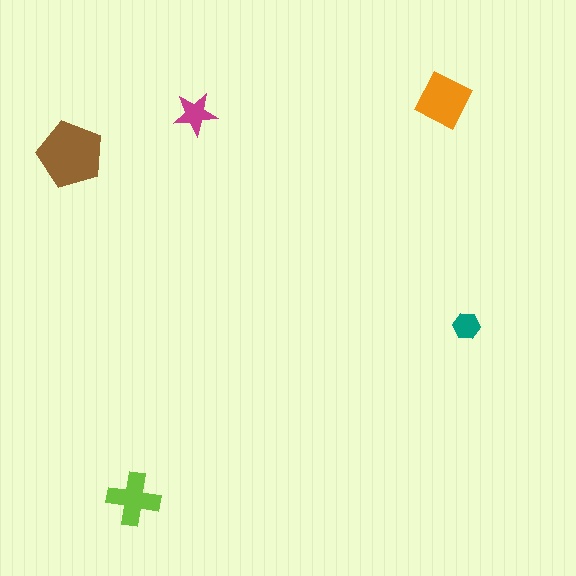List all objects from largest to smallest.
The brown pentagon, the orange diamond, the lime cross, the magenta star, the teal hexagon.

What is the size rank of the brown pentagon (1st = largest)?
1st.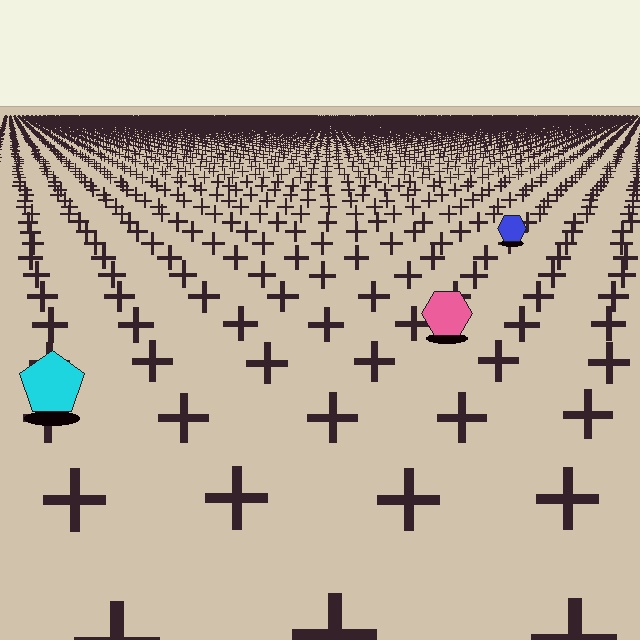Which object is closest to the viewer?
The cyan pentagon is closest. The texture marks near it are larger and more spread out.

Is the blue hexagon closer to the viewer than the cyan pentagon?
No. The cyan pentagon is closer — you can tell from the texture gradient: the ground texture is coarser near it.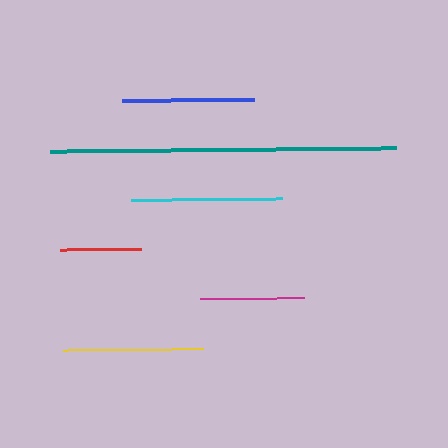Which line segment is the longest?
The teal line is the longest at approximately 346 pixels.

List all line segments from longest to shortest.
From longest to shortest: teal, cyan, yellow, blue, magenta, red.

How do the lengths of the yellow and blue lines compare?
The yellow and blue lines are approximately the same length.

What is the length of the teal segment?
The teal segment is approximately 346 pixels long.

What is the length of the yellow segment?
The yellow segment is approximately 140 pixels long.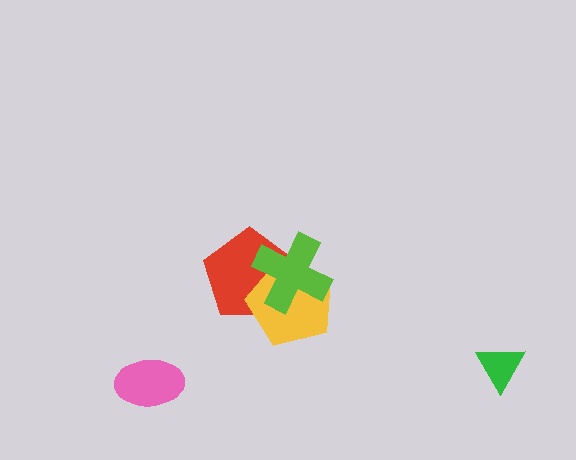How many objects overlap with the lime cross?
2 objects overlap with the lime cross.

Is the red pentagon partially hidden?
Yes, it is partially covered by another shape.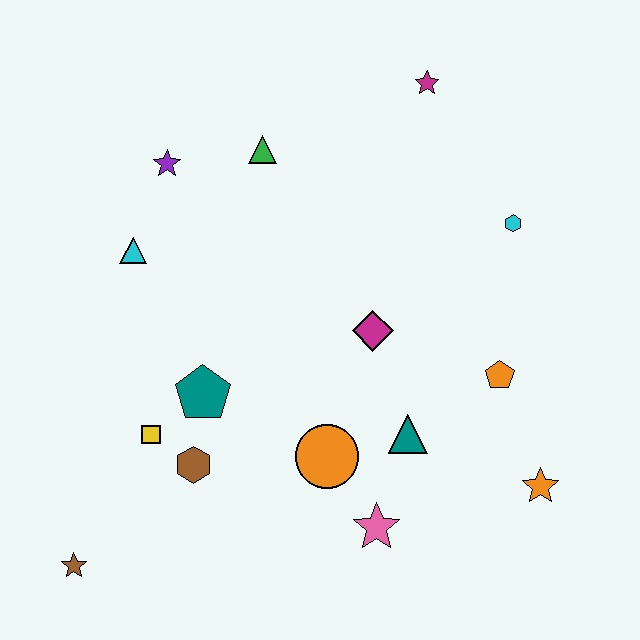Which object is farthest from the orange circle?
The magenta star is farthest from the orange circle.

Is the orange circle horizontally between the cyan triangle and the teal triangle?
Yes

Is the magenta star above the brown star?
Yes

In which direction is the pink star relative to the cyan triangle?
The pink star is below the cyan triangle.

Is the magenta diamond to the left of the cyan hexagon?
Yes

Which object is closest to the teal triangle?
The orange circle is closest to the teal triangle.